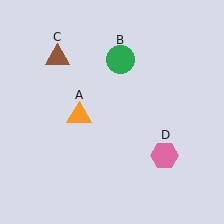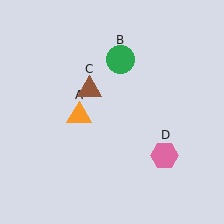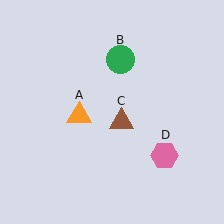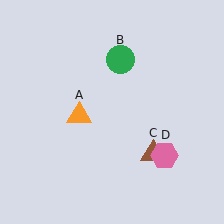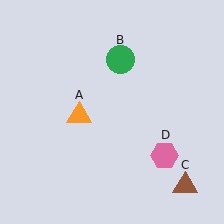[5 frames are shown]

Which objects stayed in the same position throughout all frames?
Orange triangle (object A) and green circle (object B) and pink hexagon (object D) remained stationary.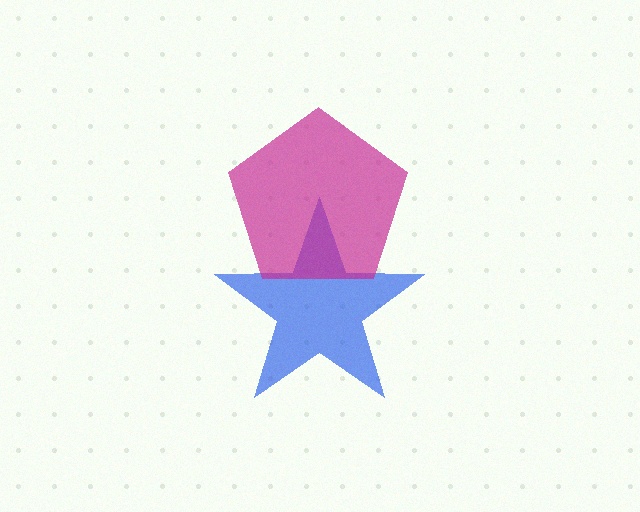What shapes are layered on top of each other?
The layered shapes are: a blue star, a magenta pentagon.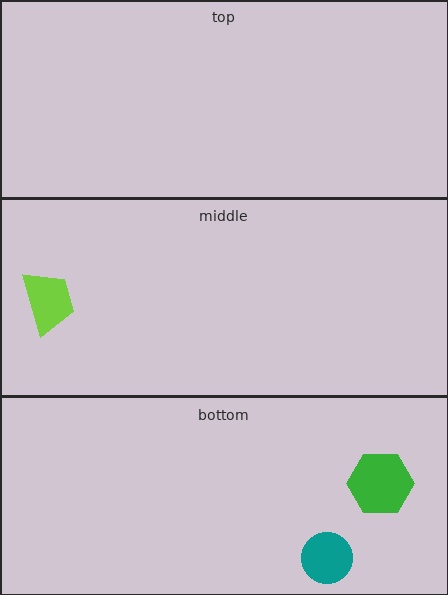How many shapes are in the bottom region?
2.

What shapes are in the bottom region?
The teal circle, the green hexagon.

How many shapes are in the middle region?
1.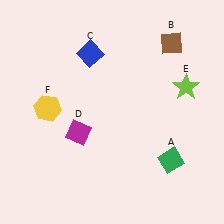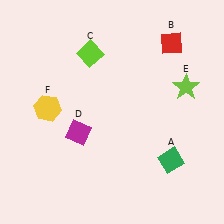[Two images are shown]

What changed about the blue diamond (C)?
In Image 1, C is blue. In Image 2, it changed to lime.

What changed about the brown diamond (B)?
In Image 1, B is brown. In Image 2, it changed to red.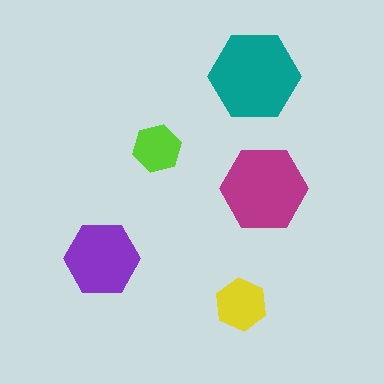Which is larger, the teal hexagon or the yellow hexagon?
The teal one.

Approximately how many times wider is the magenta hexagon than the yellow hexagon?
About 1.5 times wider.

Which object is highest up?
The teal hexagon is topmost.